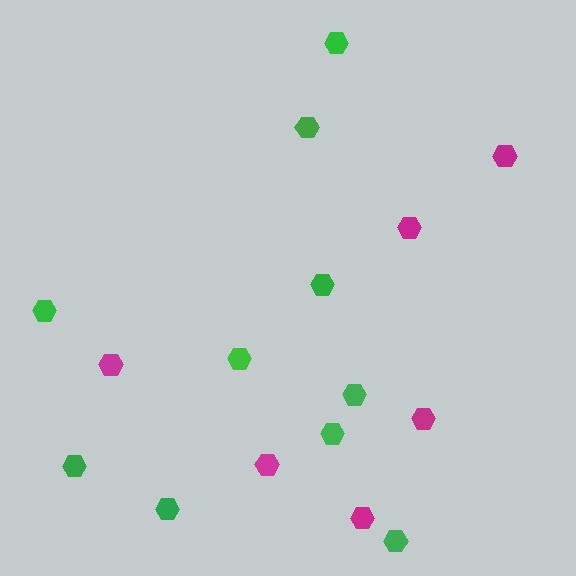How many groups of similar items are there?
There are 2 groups: one group of magenta hexagons (6) and one group of green hexagons (10).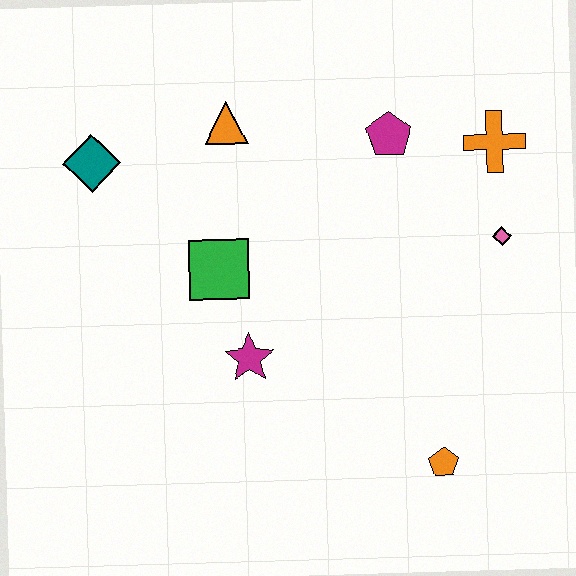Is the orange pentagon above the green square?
No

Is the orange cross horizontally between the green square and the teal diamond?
No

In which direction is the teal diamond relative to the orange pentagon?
The teal diamond is to the left of the orange pentagon.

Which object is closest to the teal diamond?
The orange triangle is closest to the teal diamond.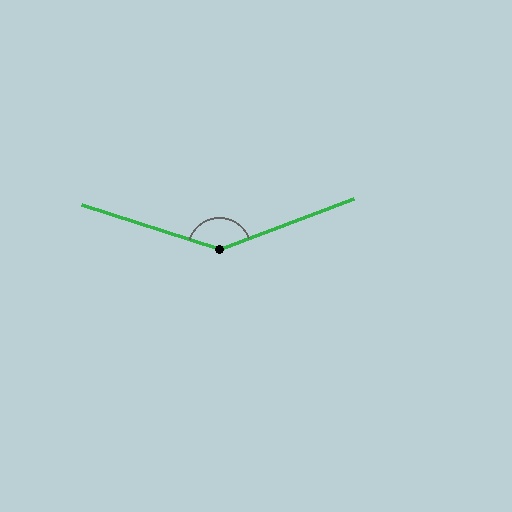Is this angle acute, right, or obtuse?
It is obtuse.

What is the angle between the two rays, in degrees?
Approximately 141 degrees.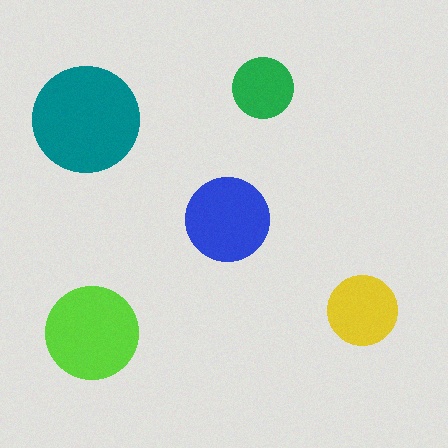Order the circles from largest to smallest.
the teal one, the lime one, the blue one, the yellow one, the green one.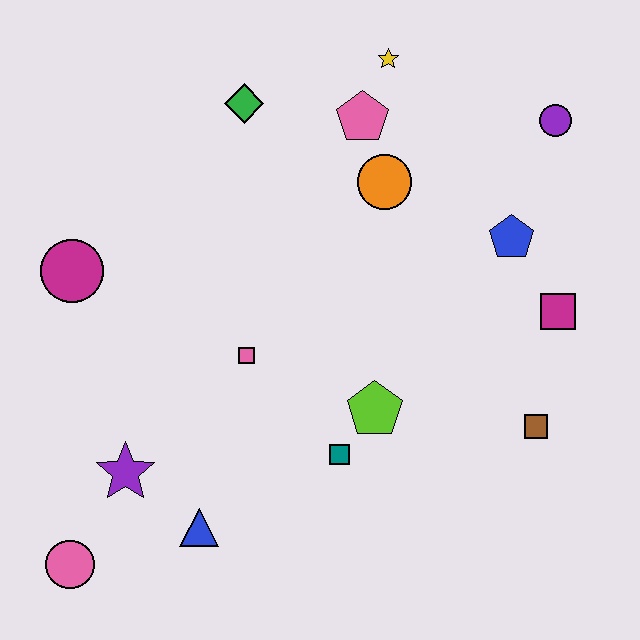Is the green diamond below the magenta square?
No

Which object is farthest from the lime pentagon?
The yellow star is farthest from the lime pentagon.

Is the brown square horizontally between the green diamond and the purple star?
No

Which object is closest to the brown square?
The magenta square is closest to the brown square.